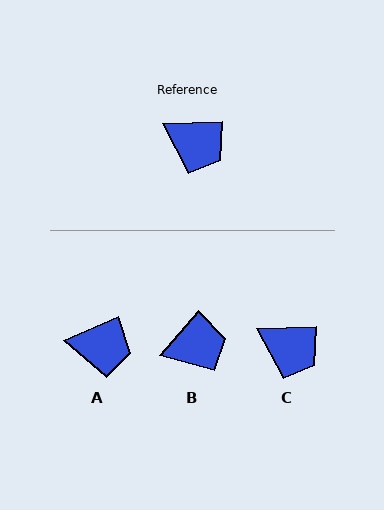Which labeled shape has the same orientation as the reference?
C.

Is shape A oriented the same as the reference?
No, it is off by about 22 degrees.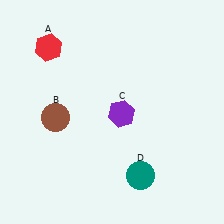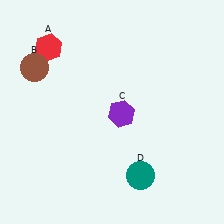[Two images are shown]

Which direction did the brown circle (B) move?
The brown circle (B) moved up.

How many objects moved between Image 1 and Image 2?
1 object moved between the two images.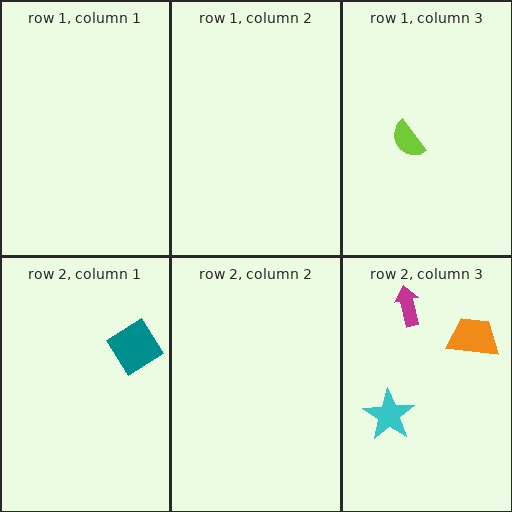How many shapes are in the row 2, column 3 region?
3.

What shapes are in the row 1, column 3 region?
The lime semicircle.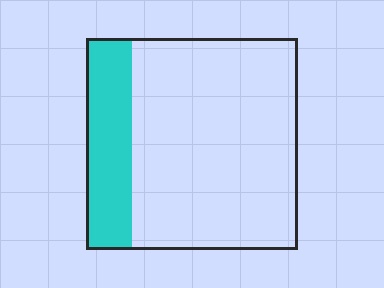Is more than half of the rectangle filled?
No.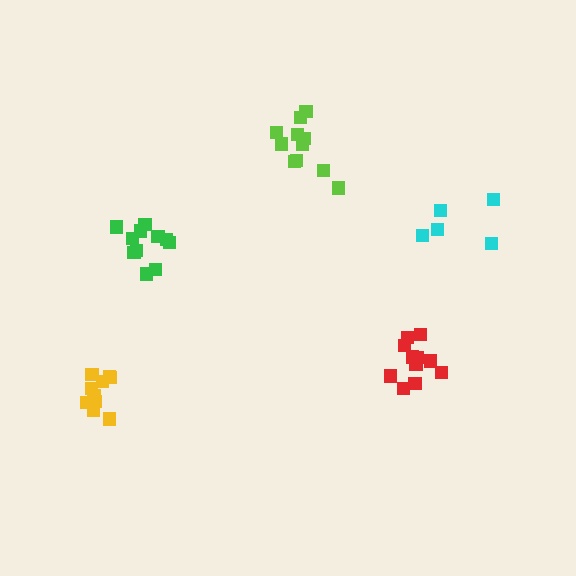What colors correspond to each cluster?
The clusters are colored: green, cyan, red, lime, yellow.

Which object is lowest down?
The yellow cluster is bottommost.